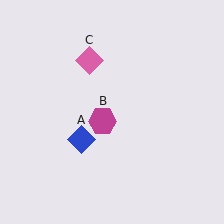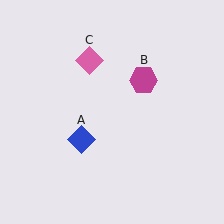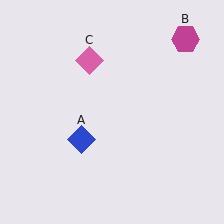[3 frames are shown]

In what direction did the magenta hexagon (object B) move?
The magenta hexagon (object B) moved up and to the right.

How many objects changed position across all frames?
1 object changed position: magenta hexagon (object B).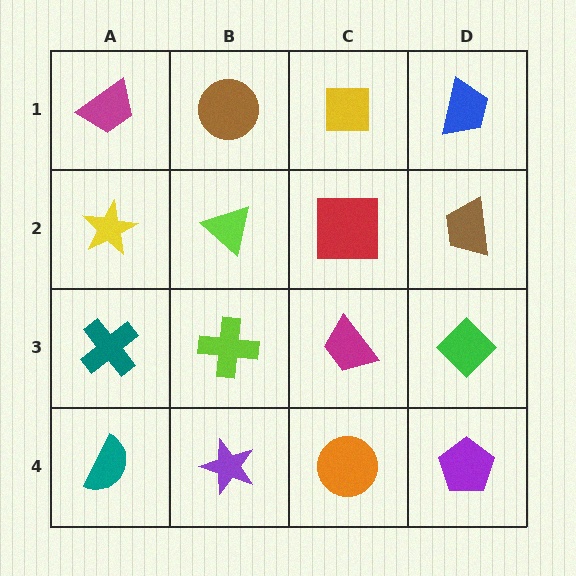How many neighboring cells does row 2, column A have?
3.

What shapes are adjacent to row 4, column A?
A teal cross (row 3, column A), a purple star (row 4, column B).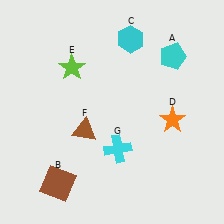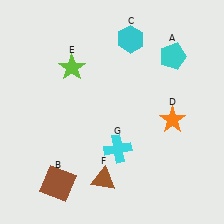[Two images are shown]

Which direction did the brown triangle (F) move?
The brown triangle (F) moved down.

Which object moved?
The brown triangle (F) moved down.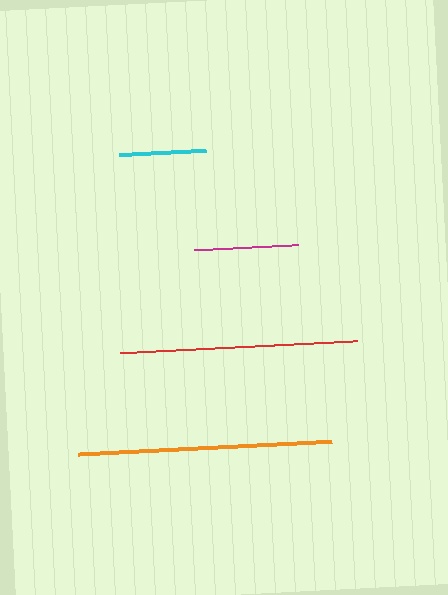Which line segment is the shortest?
The cyan line is the shortest at approximately 87 pixels.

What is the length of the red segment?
The red segment is approximately 239 pixels long.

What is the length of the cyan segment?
The cyan segment is approximately 87 pixels long.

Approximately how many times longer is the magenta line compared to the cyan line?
The magenta line is approximately 1.2 times the length of the cyan line.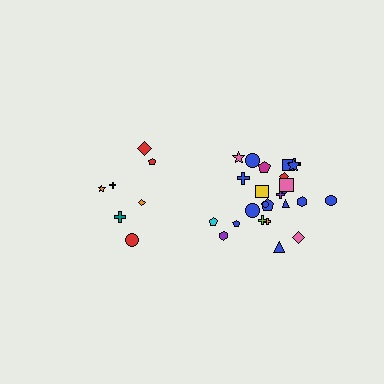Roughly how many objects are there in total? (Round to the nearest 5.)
Roughly 30 objects in total.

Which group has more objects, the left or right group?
The right group.